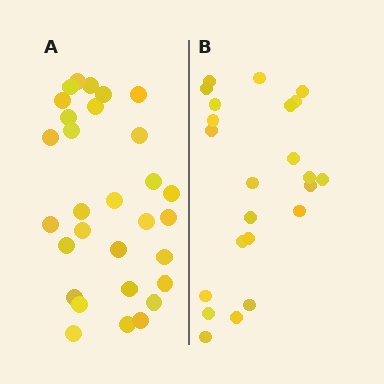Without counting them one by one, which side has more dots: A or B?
Region A (the left region) has more dots.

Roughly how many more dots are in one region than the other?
Region A has roughly 8 or so more dots than region B.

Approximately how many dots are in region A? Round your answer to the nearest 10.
About 30 dots.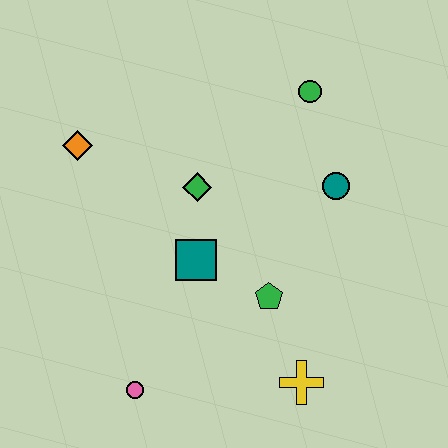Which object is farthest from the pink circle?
The green circle is farthest from the pink circle.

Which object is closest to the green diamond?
The teal square is closest to the green diamond.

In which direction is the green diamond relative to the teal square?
The green diamond is above the teal square.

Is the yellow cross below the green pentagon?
Yes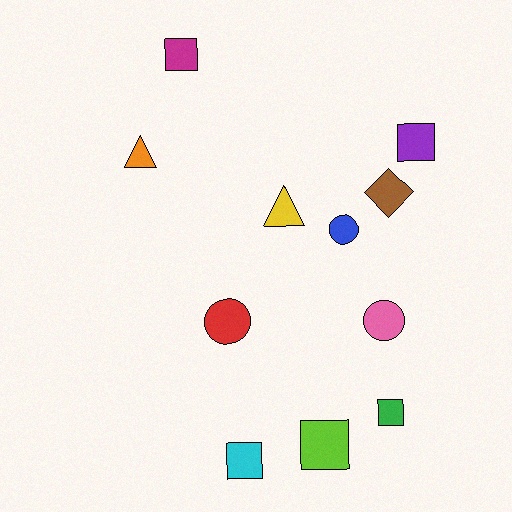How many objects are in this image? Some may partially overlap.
There are 11 objects.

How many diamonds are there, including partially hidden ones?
There is 1 diamond.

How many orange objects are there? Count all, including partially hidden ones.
There is 1 orange object.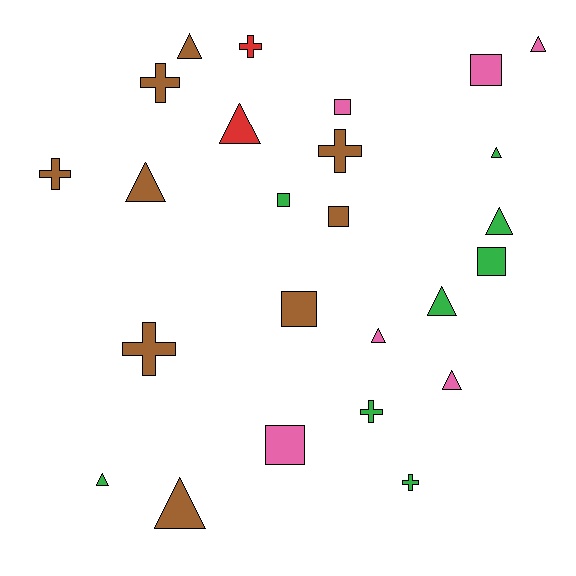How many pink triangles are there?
There are 3 pink triangles.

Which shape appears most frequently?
Triangle, with 11 objects.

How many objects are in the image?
There are 25 objects.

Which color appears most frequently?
Brown, with 9 objects.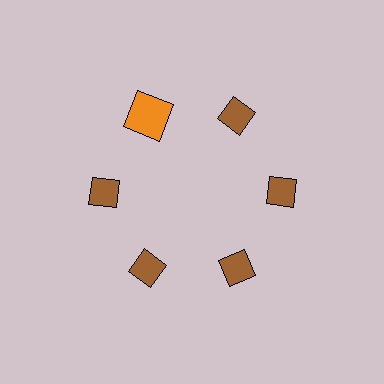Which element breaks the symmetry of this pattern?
The orange square at roughly the 11 o'clock position breaks the symmetry. All other shapes are brown diamonds.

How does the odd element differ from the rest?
It differs in both color (orange instead of brown) and shape (square instead of diamond).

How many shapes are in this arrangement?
There are 6 shapes arranged in a ring pattern.